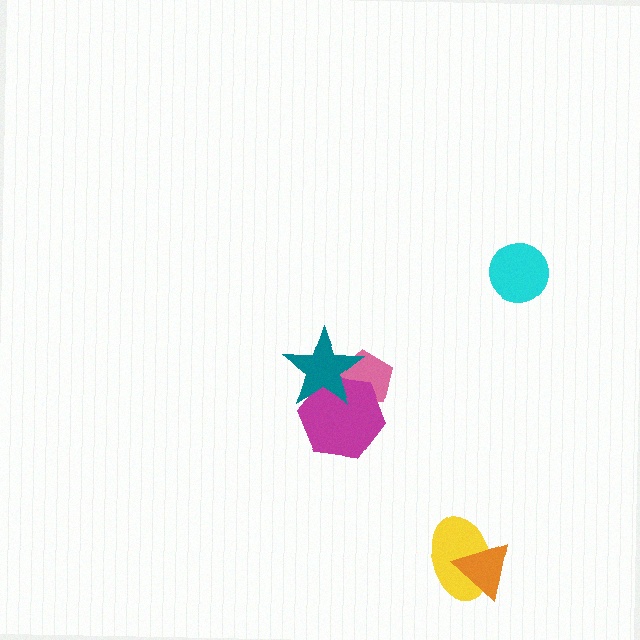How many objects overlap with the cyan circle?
0 objects overlap with the cyan circle.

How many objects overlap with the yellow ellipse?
1 object overlaps with the yellow ellipse.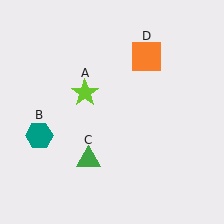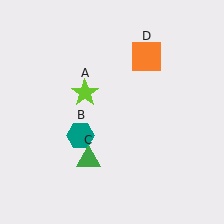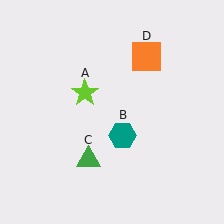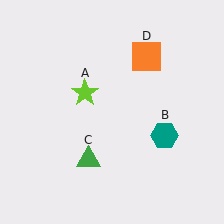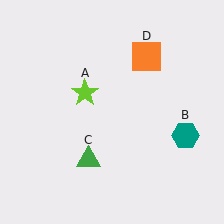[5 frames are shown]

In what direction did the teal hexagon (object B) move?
The teal hexagon (object B) moved right.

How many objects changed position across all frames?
1 object changed position: teal hexagon (object B).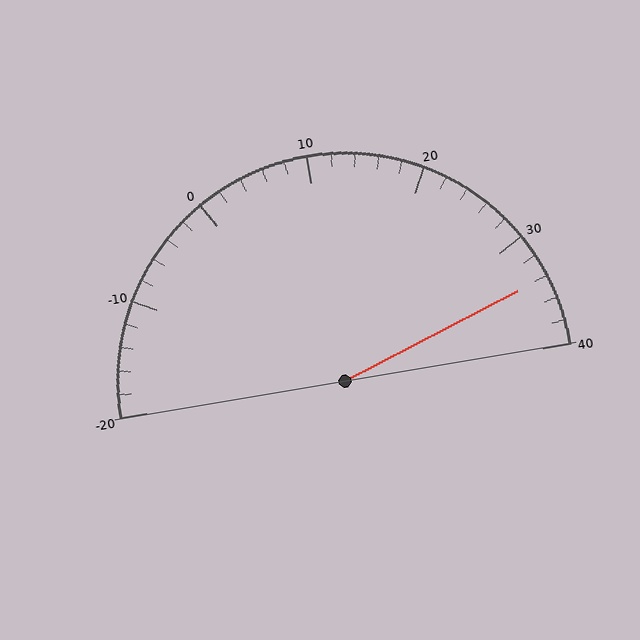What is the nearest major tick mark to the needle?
The nearest major tick mark is 30.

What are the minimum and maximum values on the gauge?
The gauge ranges from -20 to 40.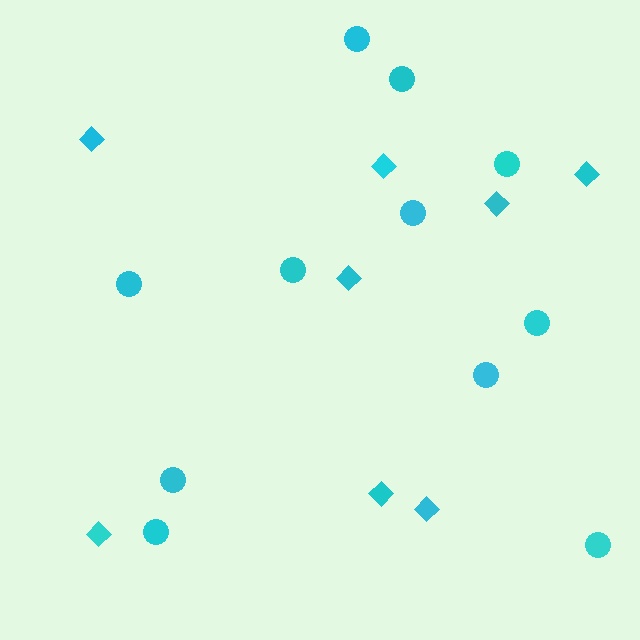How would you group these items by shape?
There are 2 groups: one group of diamonds (8) and one group of circles (11).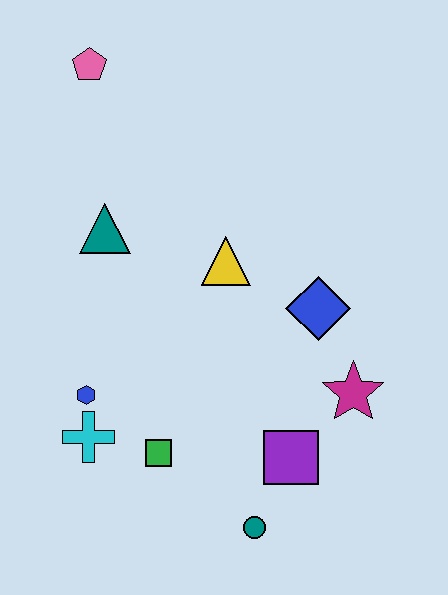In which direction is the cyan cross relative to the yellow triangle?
The cyan cross is below the yellow triangle.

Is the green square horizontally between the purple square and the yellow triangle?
No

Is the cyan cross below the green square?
No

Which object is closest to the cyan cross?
The blue hexagon is closest to the cyan cross.